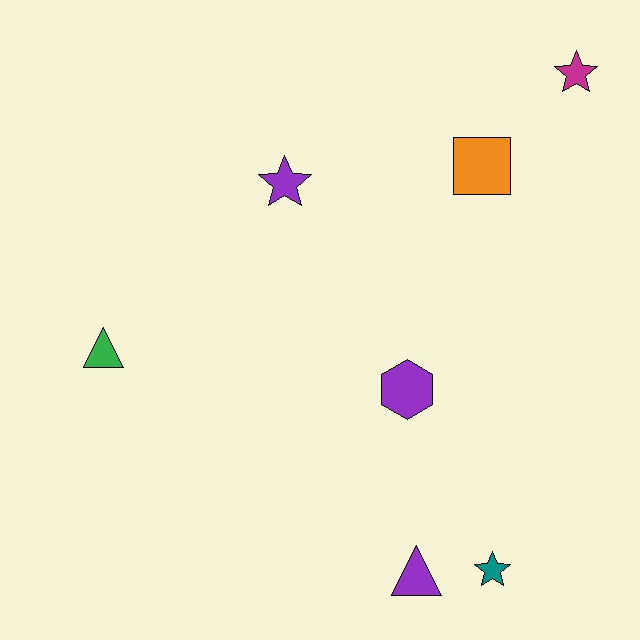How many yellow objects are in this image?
There are no yellow objects.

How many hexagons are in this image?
There is 1 hexagon.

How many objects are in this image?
There are 7 objects.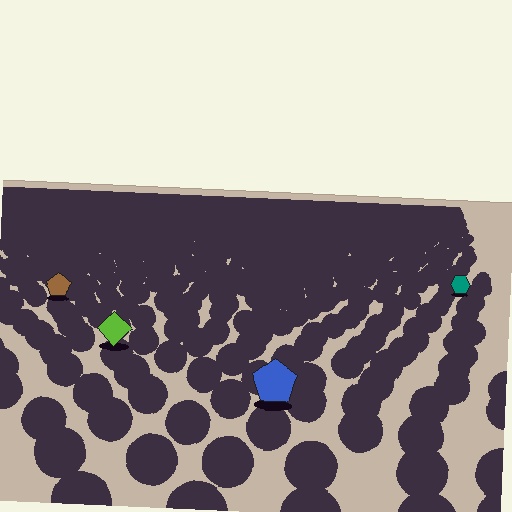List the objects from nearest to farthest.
From nearest to farthest: the blue pentagon, the lime diamond, the brown pentagon, the teal hexagon.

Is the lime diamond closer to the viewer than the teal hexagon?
Yes. The lime diamond is closer — you can tell from the texture gradient: the ground texture is coarser near it.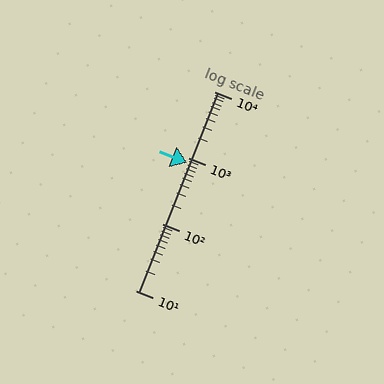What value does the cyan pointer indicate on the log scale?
The pointer indicates approximately 850.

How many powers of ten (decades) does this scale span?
The scale spans 3 decades, from 10 to 10000.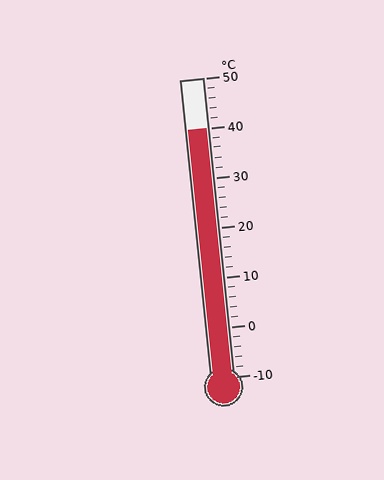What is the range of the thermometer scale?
The thermometer scale ranges from -10°C to 50°C.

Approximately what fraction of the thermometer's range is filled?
The thermometer is filled to approximately 85% of its range.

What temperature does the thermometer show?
The thermometer shows approximately 40°C.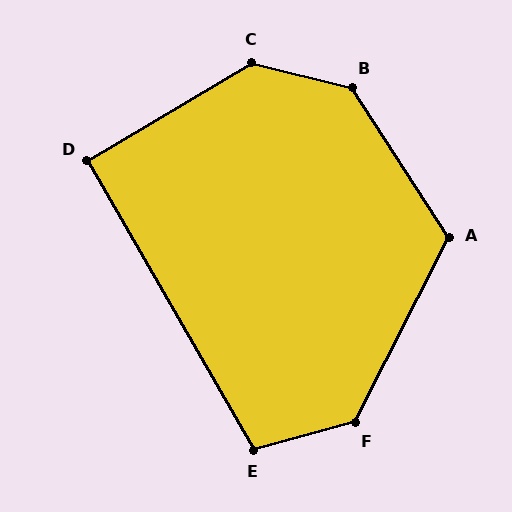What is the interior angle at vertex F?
Approximately 132 degrees (obtuse).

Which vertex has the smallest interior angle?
D, at approximately 91 degrees.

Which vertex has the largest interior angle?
B, at approximately 137 degrees.